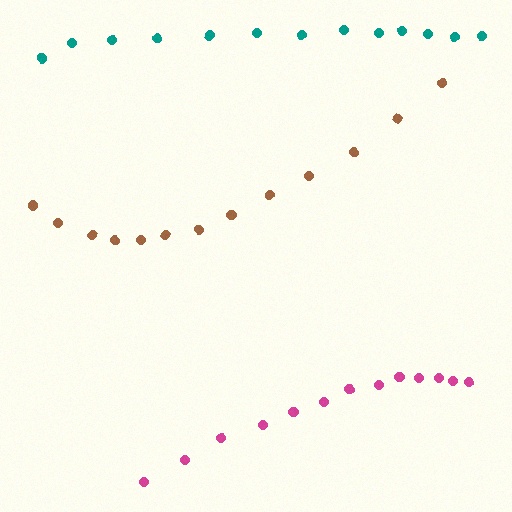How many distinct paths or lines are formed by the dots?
There are 3 distinct paths.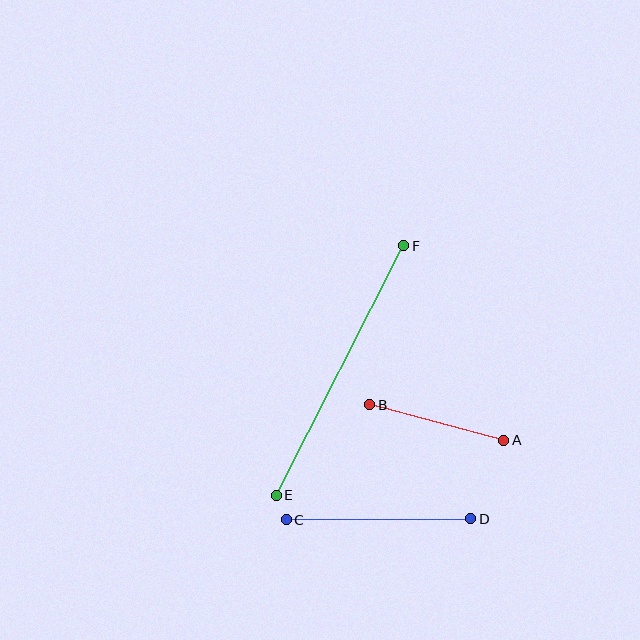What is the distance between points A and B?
The distance is approximately 139 pixels.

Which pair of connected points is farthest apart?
Points E and F are farthest apart.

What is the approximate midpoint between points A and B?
The midpoint is at approximately (437, 422) pixels.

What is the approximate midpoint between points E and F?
The midpoint is at approximately (340, 370) pixels.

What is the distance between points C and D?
The distance is approximately 185 pixels.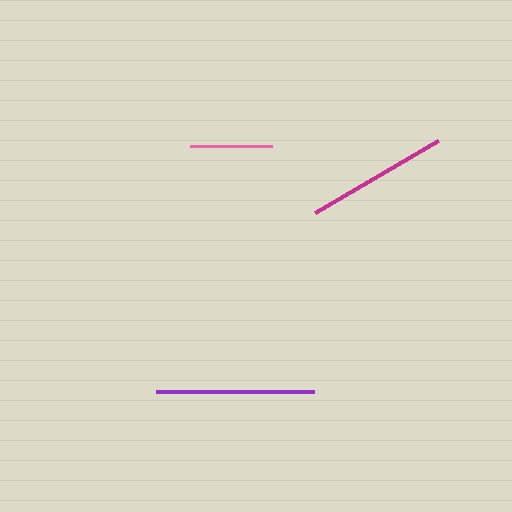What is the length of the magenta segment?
The magenta segment is approximately 142 pixels long.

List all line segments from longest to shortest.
From longest to shortest: purple, magenta, pink.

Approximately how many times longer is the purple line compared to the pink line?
The purple line is approximately 1.9 times the length of the pink line.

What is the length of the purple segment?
The purple segment is approximately 158 pixels long.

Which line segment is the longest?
The purple line is the longest at approximately 158 pixels.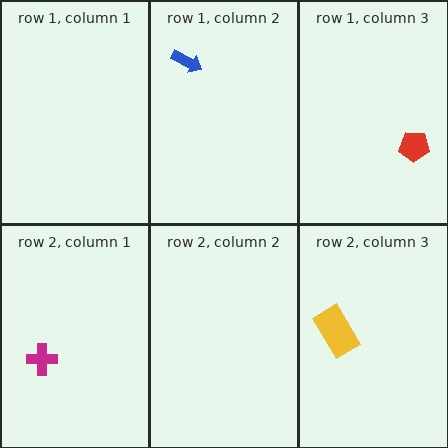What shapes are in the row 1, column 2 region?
The blue arrow.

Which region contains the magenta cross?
The row 2, column 1 region.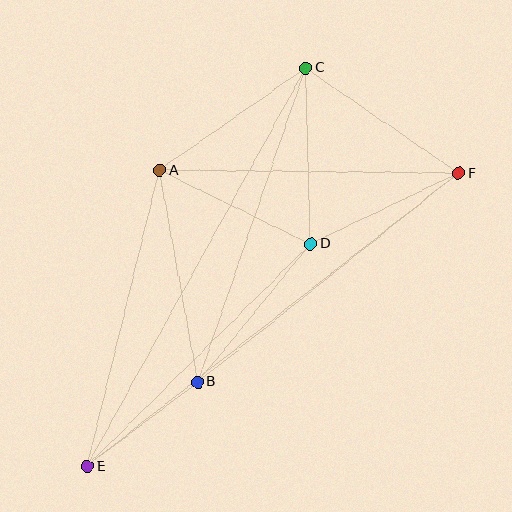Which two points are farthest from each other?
Points E and F are farthest from each other.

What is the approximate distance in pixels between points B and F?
The distance between B and F is approximately 334 pixels.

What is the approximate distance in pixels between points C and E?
The distance between C and E is approximately 455 pixels.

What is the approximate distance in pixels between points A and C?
The distance between A and C is approximately 179 pixels.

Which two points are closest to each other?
Points B and E are closest to each other.